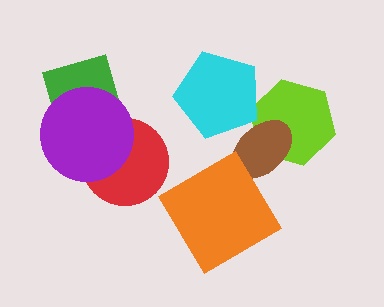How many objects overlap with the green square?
1 object overlaps with the green square.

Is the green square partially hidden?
Yes, it is partially covered by another shape.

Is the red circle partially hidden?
Yes, it is partially covered by another shape.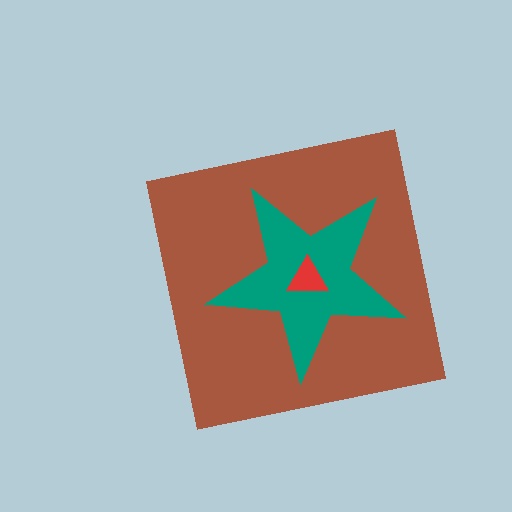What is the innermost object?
The red triangle.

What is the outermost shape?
The brown square.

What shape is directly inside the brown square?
The teal star.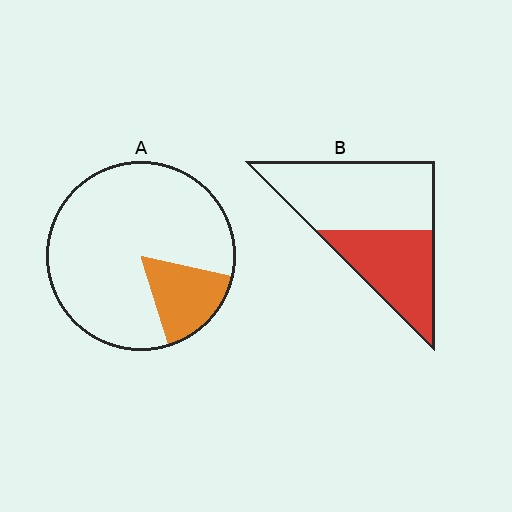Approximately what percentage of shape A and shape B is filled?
A is approximately 15% and B is approximately 40%.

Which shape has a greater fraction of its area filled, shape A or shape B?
Shape B.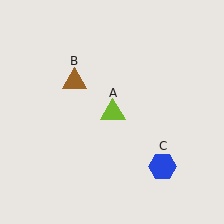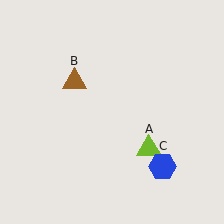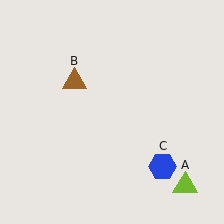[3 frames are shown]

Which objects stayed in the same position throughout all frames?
Brown triangle (object B) and blue hexagon (object C) remained stationary.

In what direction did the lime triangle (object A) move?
The lime triangle (object A) moved down and to the right.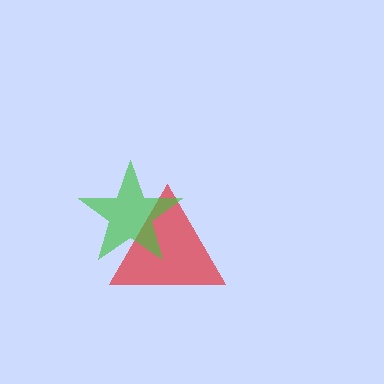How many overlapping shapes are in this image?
There are 2 overlapping shapes in the image.